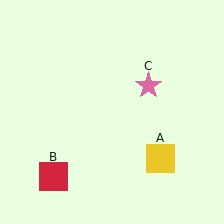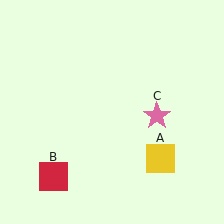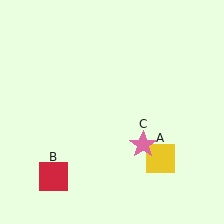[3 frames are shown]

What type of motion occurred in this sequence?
The pink star (object C) rotated clockwise around the center of the scene.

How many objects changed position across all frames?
1 object changed position: pink star (object C).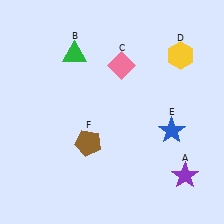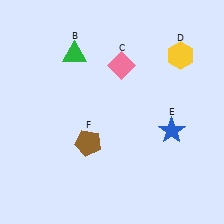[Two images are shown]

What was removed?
The purple star (A) was removed in Image 2.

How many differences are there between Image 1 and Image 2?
There is 1 difference between the two images.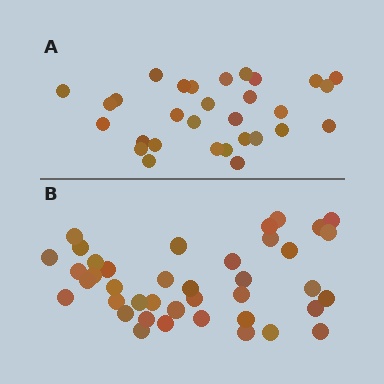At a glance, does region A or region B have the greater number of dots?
Region B (the bottom region) has more dots.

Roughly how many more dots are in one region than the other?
Region B has roughly 10 or so more dots than region A.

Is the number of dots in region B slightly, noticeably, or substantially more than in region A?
Region B has noticeably more, but not dramatically so. The ratio is roughly 1.3 to 1.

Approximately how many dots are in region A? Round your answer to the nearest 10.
About 30 dots.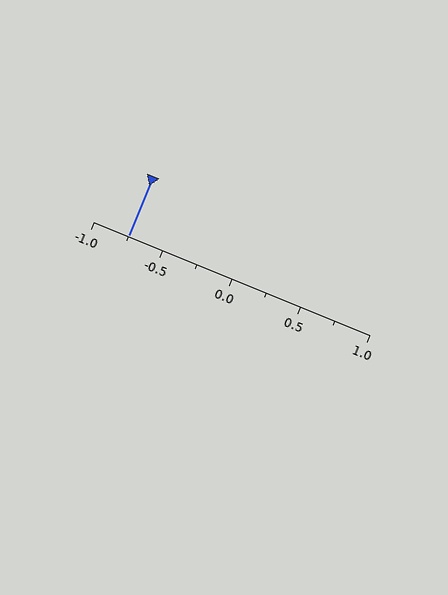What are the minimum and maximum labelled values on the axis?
The axis runs from -1.0 to 1.0.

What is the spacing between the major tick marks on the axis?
The major ticks are spaced 0.5 apart.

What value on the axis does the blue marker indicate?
The marker indicates approximately -0.75.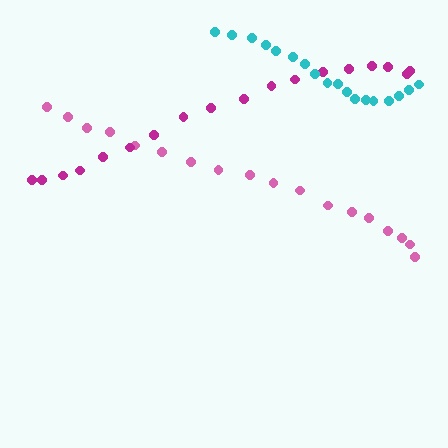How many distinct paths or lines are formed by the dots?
There are 3 distinct paths.